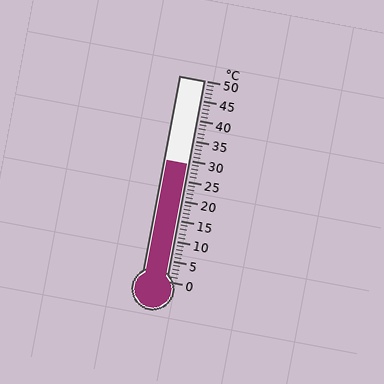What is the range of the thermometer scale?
The thermometer scale ranges from 0°C to 50°C.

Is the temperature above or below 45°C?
The temperature is below 45°C.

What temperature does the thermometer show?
The thermometer shows approximately 29°C.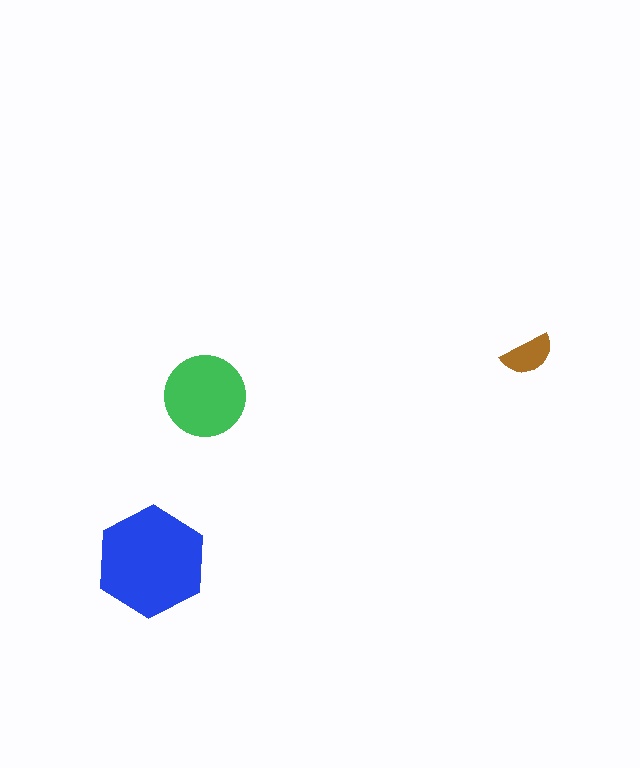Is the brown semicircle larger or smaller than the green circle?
Smaller.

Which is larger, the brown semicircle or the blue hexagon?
The blue hexagon.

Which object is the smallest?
The brown semicircle.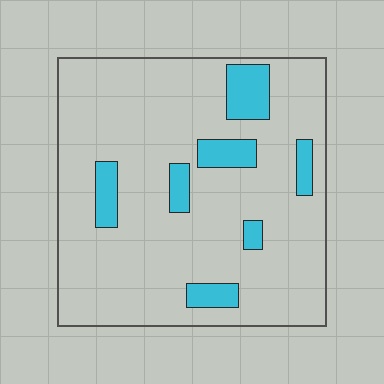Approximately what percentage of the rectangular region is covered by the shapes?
Approximately 15%.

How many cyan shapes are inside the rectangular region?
7.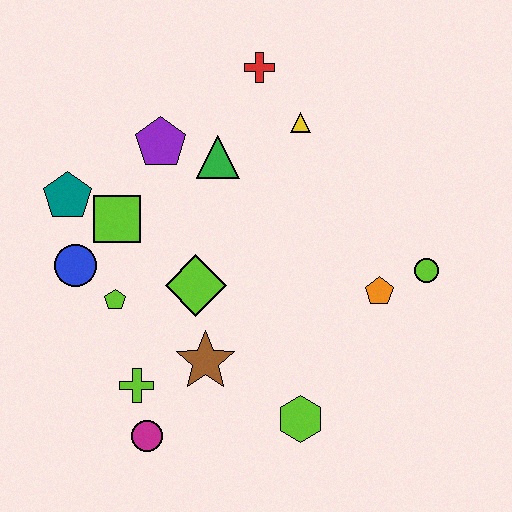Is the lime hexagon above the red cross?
No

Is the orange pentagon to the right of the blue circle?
Yes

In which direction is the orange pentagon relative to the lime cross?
The orange pentagon is to the right of the lime cross.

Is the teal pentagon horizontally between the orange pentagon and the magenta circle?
No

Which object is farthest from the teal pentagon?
The lime circle is farthest from the teal pentagon.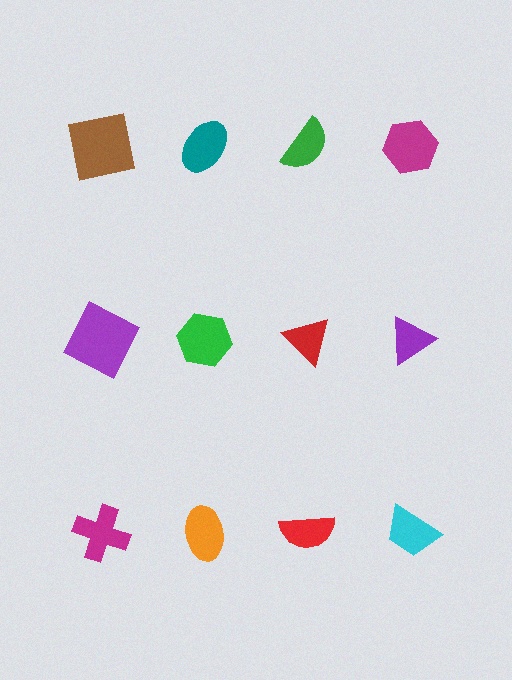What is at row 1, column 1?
A brown square.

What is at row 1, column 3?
A green semicircle.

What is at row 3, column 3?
A red semicircle.